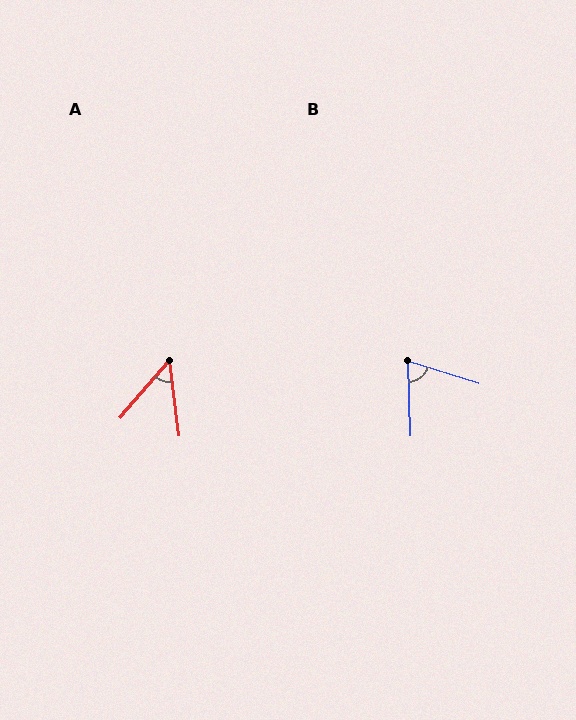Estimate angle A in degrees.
Approximately 48 degrees.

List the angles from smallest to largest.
A (48°), B (71°).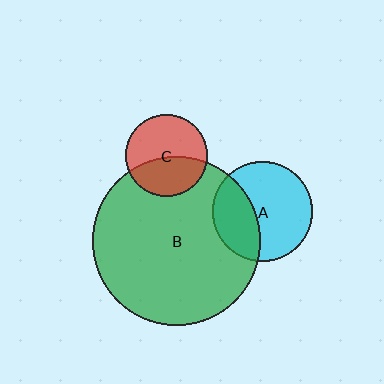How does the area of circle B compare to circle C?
Approximately 4.3 times.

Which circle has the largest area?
Circle B (green).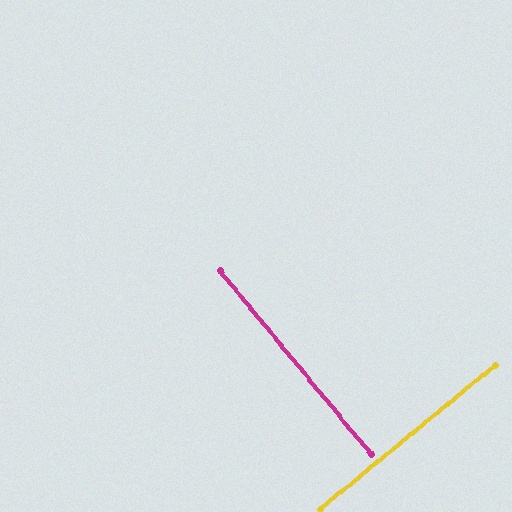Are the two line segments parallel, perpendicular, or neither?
Perpendicular — they meet at approximately 90°.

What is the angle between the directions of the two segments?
Approximately 90 degrees.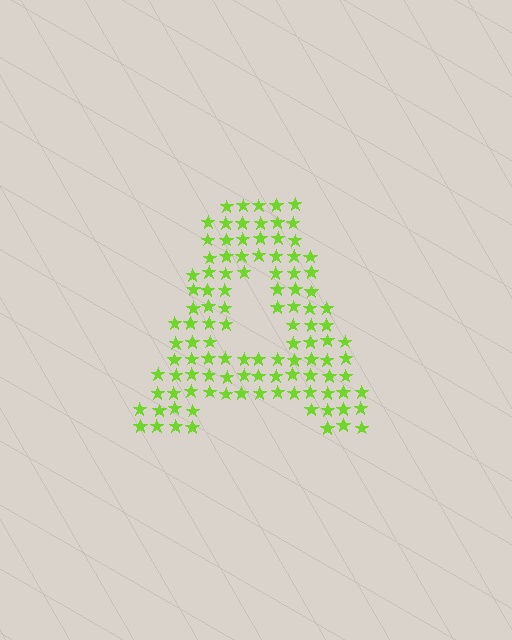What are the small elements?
The small elements are stars.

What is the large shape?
The large shape is the letter A.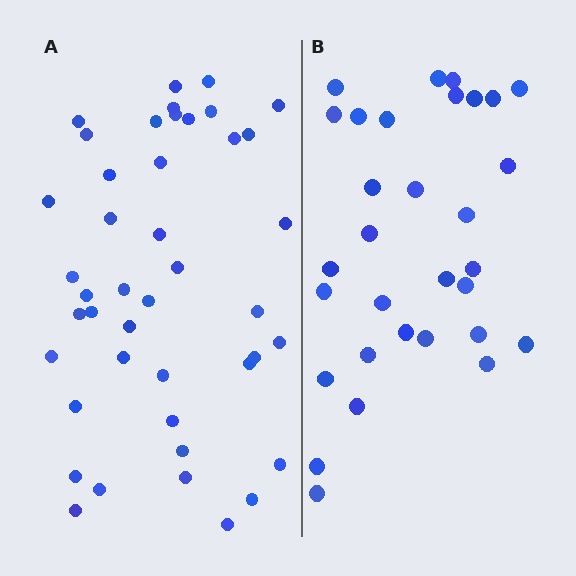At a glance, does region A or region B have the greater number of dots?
Region A (the left region) has more dots.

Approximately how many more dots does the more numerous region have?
Region A has roughly 12 or so more dots than region B.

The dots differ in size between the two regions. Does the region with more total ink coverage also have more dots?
No. Region B has more total ink coverage because its dots are larger, but region A actually contains more individual dots. Total area can be misleading — the number of items is what matters here.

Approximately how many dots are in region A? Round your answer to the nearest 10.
About 40 dots. (The exact count is 43, which rounds to 40.)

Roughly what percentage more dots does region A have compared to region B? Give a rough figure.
About 40% more.